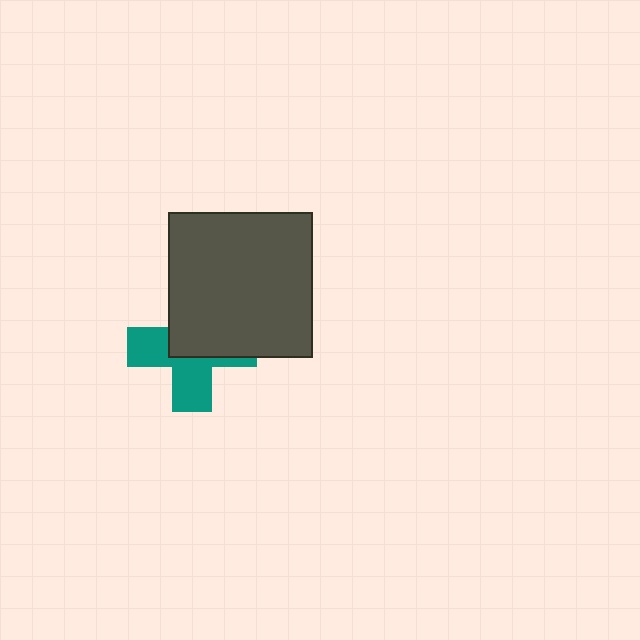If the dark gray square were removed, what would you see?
You would see the complete teal cross.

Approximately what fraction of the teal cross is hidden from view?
Roughly 52% of the teal cross is hidden behind the dark gray square.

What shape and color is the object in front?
The object in front is a dark gray square.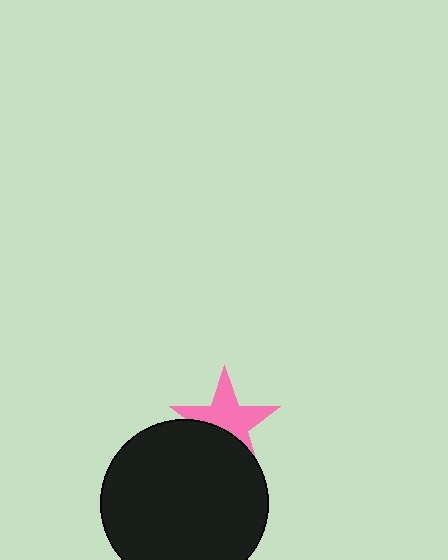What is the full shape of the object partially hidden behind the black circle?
The partially hidden object is a pink star.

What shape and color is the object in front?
The object in front is a black circle.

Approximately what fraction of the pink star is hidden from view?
Roughly 37% of the pink star is hidden behind the black circle.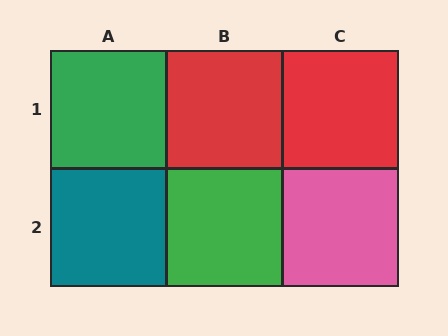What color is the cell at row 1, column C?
Red.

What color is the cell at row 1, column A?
Green.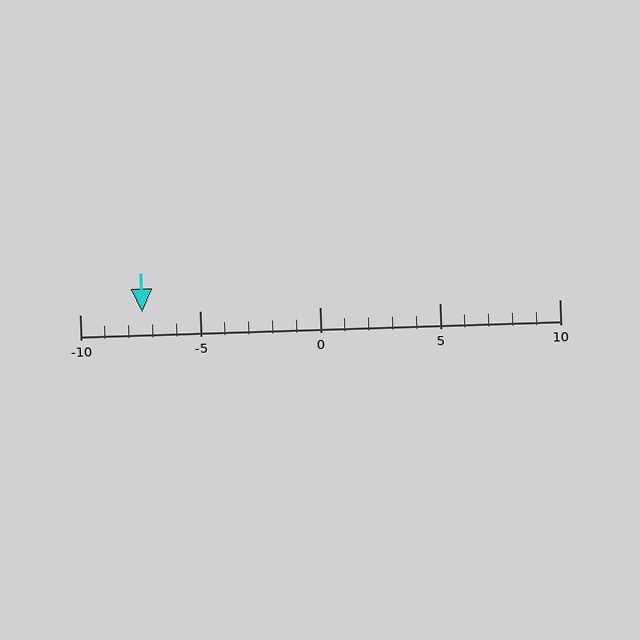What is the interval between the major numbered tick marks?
The major tick marks are spaced 5 units apart.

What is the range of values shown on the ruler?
The ruler shows values from -10 to 10.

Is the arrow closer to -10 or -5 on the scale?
The arrow is closer to -5.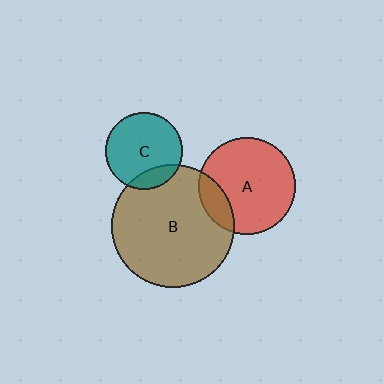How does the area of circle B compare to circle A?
Approximately 1.6 times.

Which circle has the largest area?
Circle B (brown).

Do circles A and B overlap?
Yes.